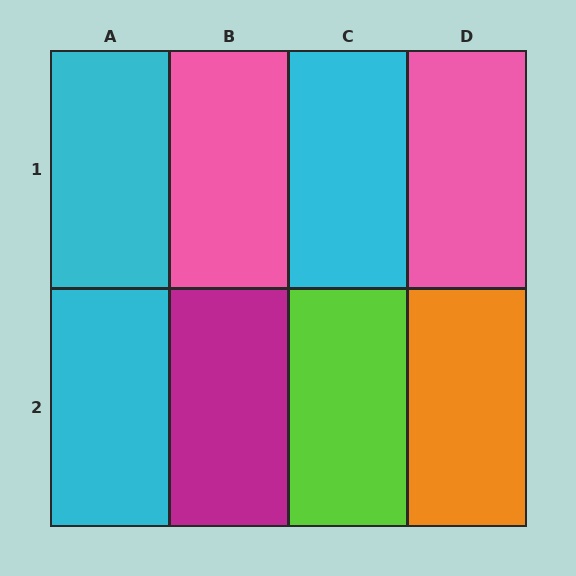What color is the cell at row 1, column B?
Pink.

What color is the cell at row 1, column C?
Cyan.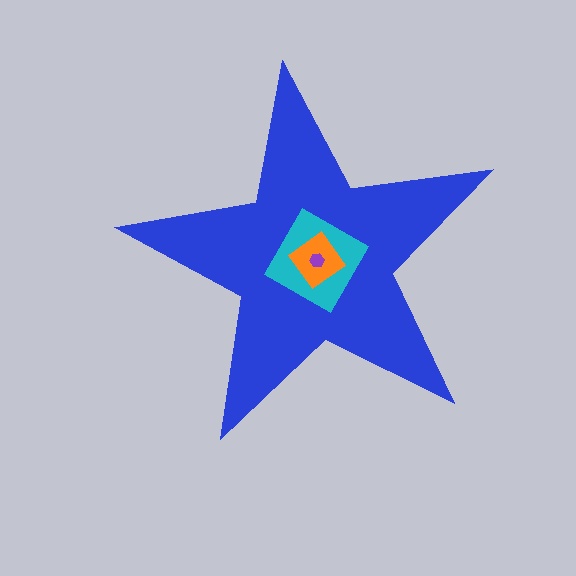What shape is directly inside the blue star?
The cyan square.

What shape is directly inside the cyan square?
The orange diamond.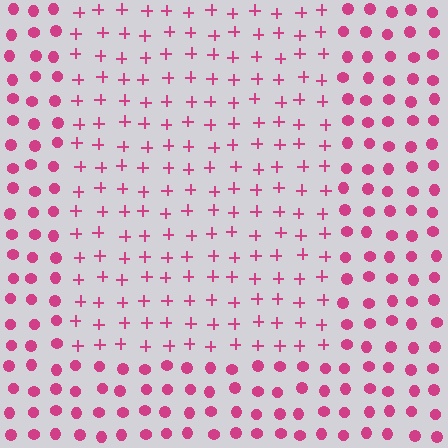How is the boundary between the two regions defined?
The boundary is defined by a change in element shape: plus signs inside vs. circles outside. All elements share the same color and spacing.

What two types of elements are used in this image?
The image uses plus signs inside the rectangle region and circles outside it.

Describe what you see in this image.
The image is filled with small magenta elements arranged in a uniform grid. A rectangle-shaped region contains plus signs, while the surrounding area contains circles. The boundary is defined purely by the change in element shape.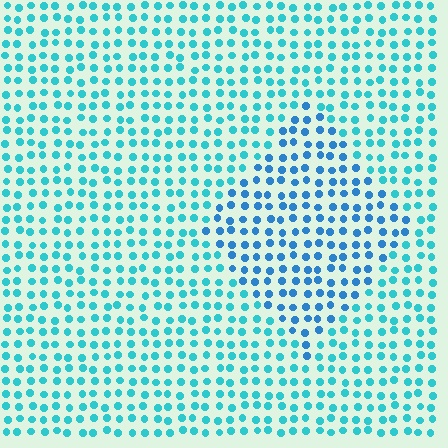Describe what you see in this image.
The image is filled with small cyan elements in a uniform arrangement. A diamond-shaped region is visible where the elements are tinted to a slightly different hue, forming a subtle color boundary.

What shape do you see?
I see a diamond.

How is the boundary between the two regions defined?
The boundary is defined purely by a slight shift in hue (about 27 degrees). Spacing, size, and orientation are identical on both sides.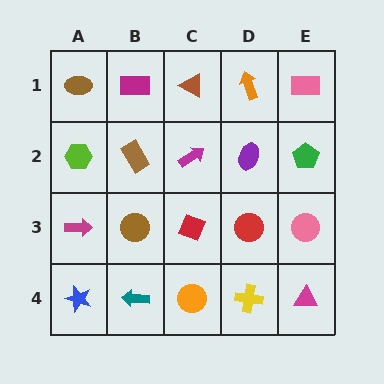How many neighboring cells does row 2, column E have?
3.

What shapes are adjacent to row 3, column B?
A brown rectangle (row 2, column B), a teal arrow (row 4, column B), a magenta arrow (row 3, column A), a red diamond (row 3, column C).